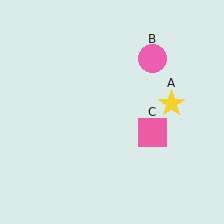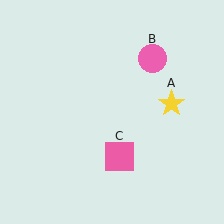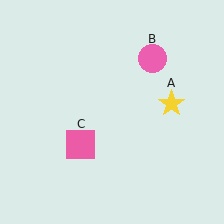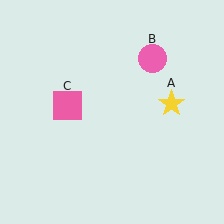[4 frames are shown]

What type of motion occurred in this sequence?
The pink square (object C) rotated clockwise around the center of the scene.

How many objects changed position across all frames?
1 object changed position: pink square (object C).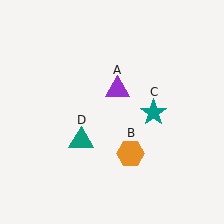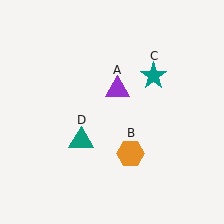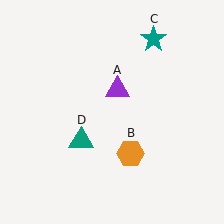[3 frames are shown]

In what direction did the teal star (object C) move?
The teal star (object C) moved up.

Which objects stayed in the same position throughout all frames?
Purple triangle (object A) and orange hexagon (object B) and teal triangle (object D) remained stationary.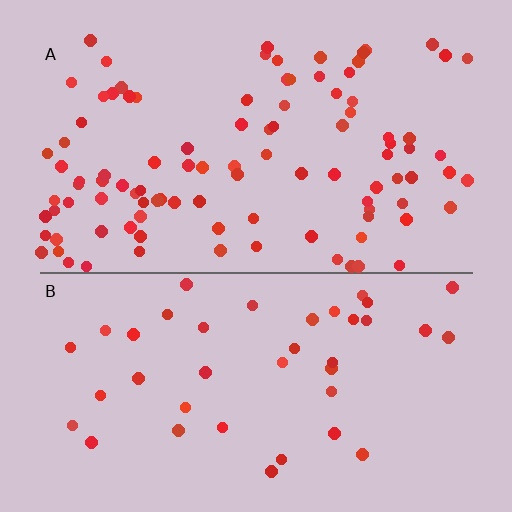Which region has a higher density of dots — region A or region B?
A (the top).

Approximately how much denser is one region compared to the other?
Approximately 2.6× — region A over region B.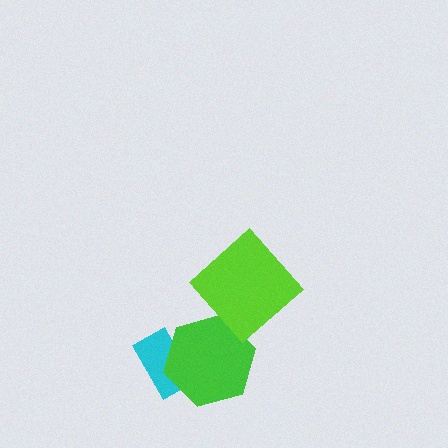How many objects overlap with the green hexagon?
1 object overlaps with the green hexagon.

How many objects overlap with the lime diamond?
0 objects overlap with the lime diamond.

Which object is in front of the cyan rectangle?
The green hexagon is in front of the cyan rectangle.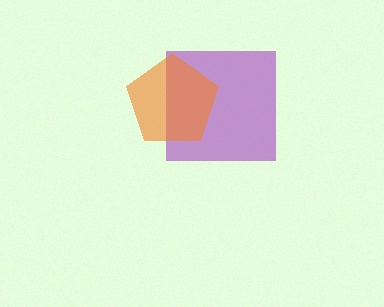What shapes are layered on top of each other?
The layered shapes are: a purple square, an orange pentagon.